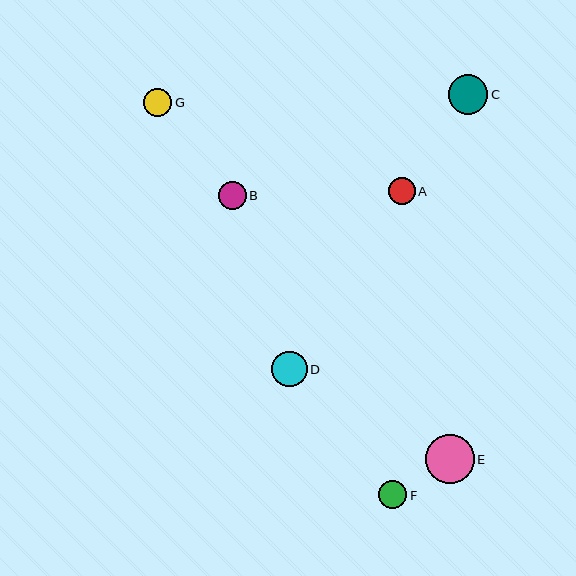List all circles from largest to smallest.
From largest to smallest: E, C, D, G, F, B, A.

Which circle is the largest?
Circle E is the largest with a size of approximately 49 pixels.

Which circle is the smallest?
Circle A is the smallest with a size of approximately 27 pixels.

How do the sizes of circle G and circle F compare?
Circle G and circle F are approximately the same size.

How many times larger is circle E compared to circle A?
Circle E is approximately 1.8 times the size of circle A.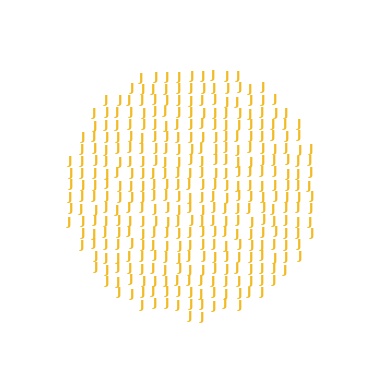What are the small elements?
The small elements are letter J's.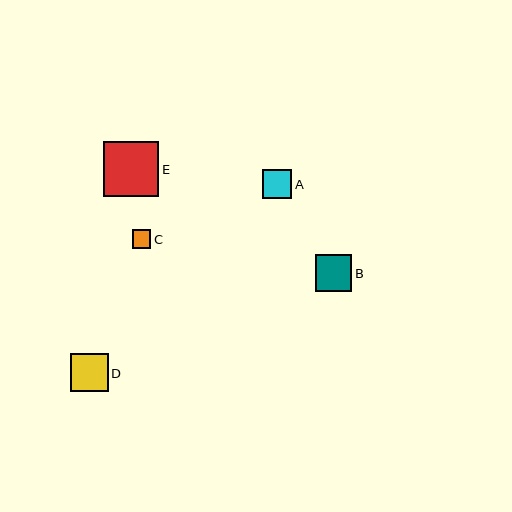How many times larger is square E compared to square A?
Square E is approximately 1.9 times the size of square A.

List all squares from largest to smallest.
From largest to smallest: E, D, B, A, C.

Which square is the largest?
Square E is the largest with a size of approximately 55 pixels.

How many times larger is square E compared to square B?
Square E is approximately 1.5 times the size of square B.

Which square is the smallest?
Square C is the smallest with a size of approximately 18 pixels.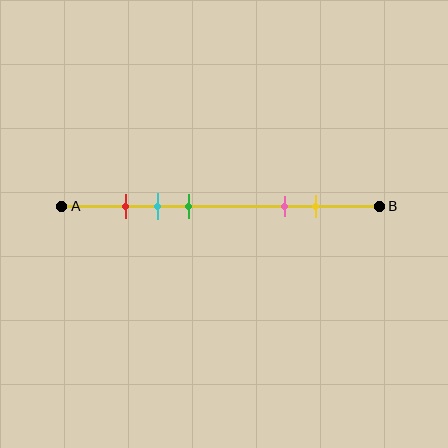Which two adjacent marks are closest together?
The red and cyan marks are the closest adjacent pair.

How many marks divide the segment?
There are 5 marks dividing the segment.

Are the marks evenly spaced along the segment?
No, the marks are not evenly spaced.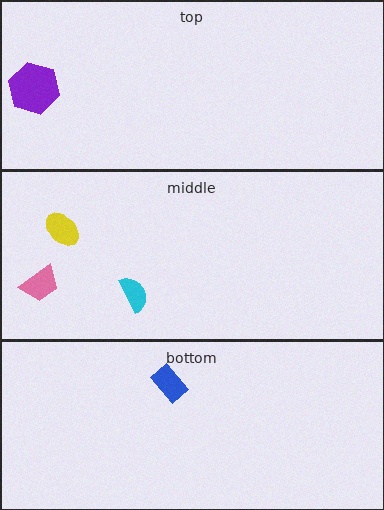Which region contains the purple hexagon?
The top region.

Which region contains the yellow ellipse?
The middle region.